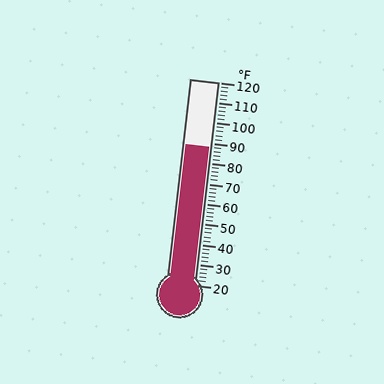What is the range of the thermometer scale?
The thermometer scale ranges from 20°F to 120°F.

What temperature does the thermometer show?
The thermometer shows approximately 88°F.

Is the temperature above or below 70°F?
The temperature is above 70°F.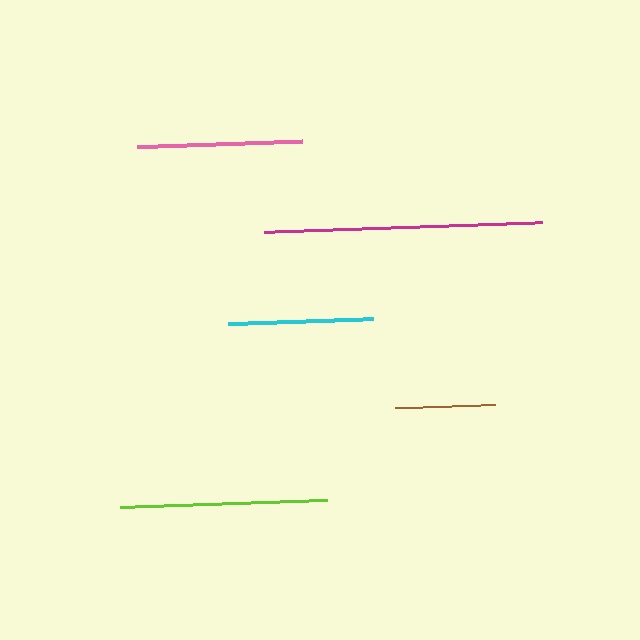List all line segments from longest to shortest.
From longest to shortest: magenta, lime, pink, cyan, brown.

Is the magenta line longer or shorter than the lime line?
The magenta line is longer than the lime line.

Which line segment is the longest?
The magenta line is the longest at approximately 278 pixels.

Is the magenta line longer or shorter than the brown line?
The magenta line is longer than the brown line.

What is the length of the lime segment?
The lime segment is approximately 207 pixels long.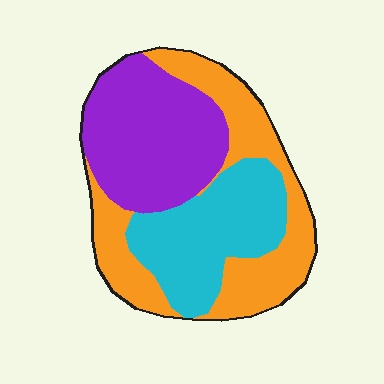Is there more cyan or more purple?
Purple.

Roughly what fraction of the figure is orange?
Orange takes up about three eighths (3/8) of the figure.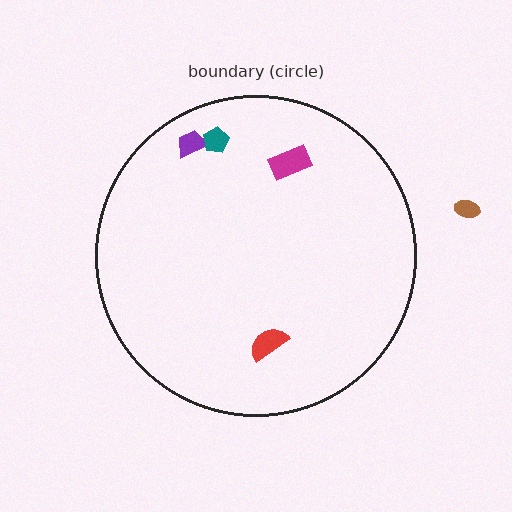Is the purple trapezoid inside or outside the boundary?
Inside.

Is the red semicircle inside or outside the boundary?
Inside.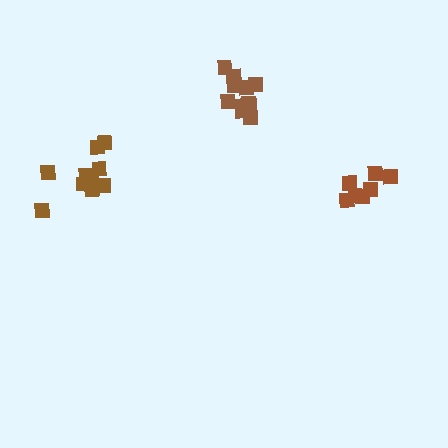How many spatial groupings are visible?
There are 3 spatial groupings.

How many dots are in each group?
Group 1: 7 dots, Group 2: 11 dots, Group 3: 10 dots (28 total).